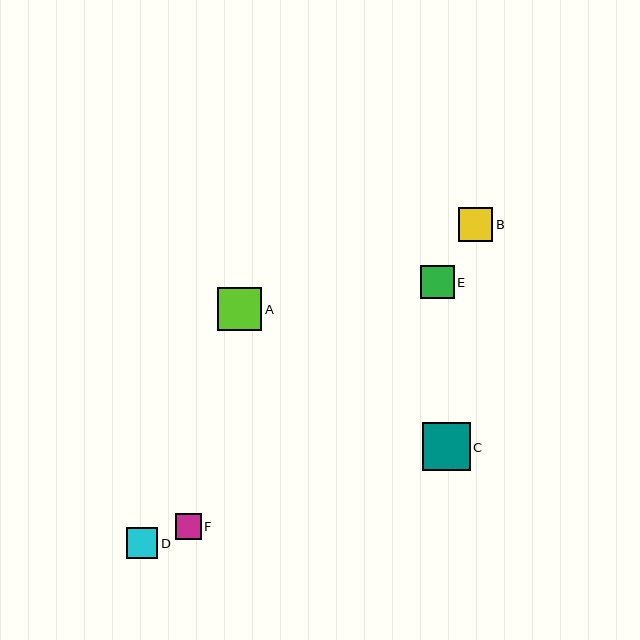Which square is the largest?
Square C is the largest with a size of approximately 48 pixels.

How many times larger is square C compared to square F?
Square C is approximately 1.9 times the size of square F.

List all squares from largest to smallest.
From largest to smallest: C, A, E, B, D, F.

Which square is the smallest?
Square F is the smallest with a size of approximately 26 pixels.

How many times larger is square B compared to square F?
Square B is approximately 1.3 times the size of square F.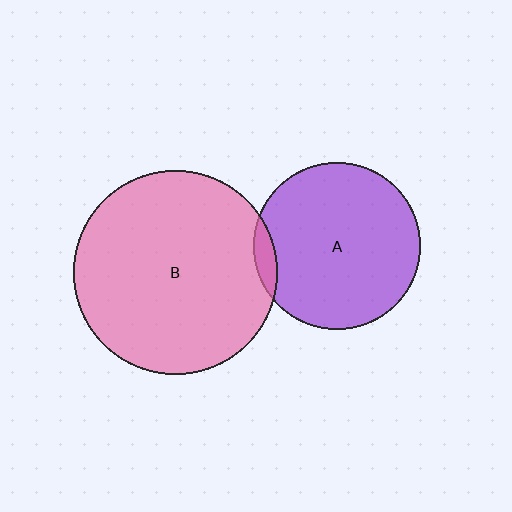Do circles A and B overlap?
Yes.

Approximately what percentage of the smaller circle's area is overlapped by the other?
Approximately 5%.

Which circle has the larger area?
Circle B (pink).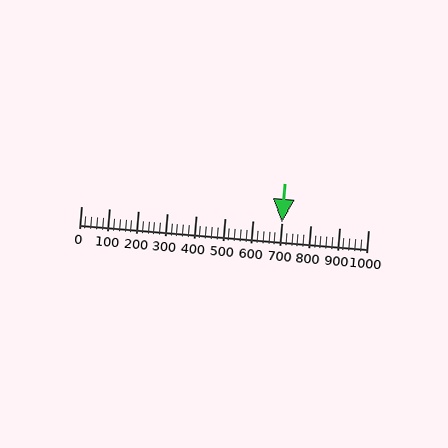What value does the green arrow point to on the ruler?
The green arrow points to approximately 700.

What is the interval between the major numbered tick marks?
The major tick marks are spaced 100 units apart.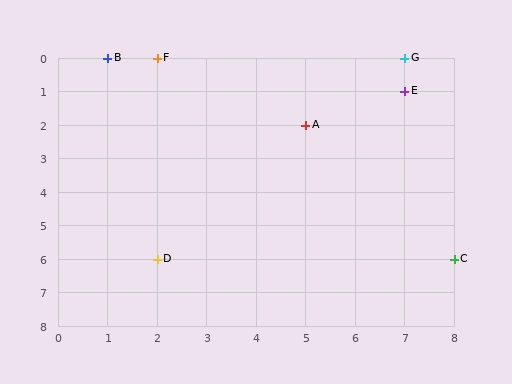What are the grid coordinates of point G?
Point G is at grid coordinates (7, 0).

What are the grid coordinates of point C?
Point C is at grid coordinates (8, 6).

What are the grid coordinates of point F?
Point F is at grid coordinates (2, 0).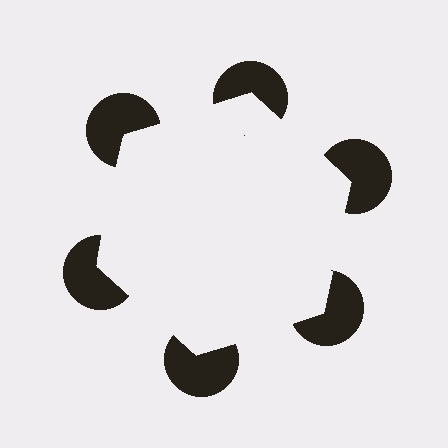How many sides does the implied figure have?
6 sides.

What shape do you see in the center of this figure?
An illusory hexagon — its edges are inferred from the aligned wedge cuts in the pac-man discs, not physically drawn.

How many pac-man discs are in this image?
There are 6 — one at each vertex of the illusory hexagon.